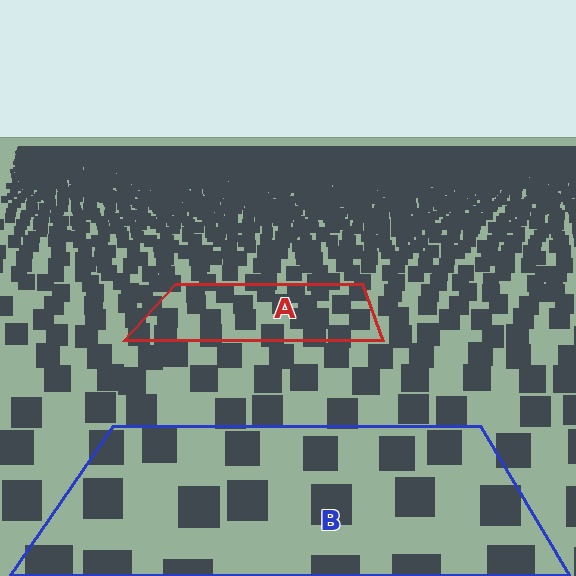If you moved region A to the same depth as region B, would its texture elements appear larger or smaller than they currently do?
They would appear larger. At a closer depth, the same texture elements are projected at a bigger on-screen size.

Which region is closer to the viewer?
Region B is closer. The texture elements there are larger and more spread out.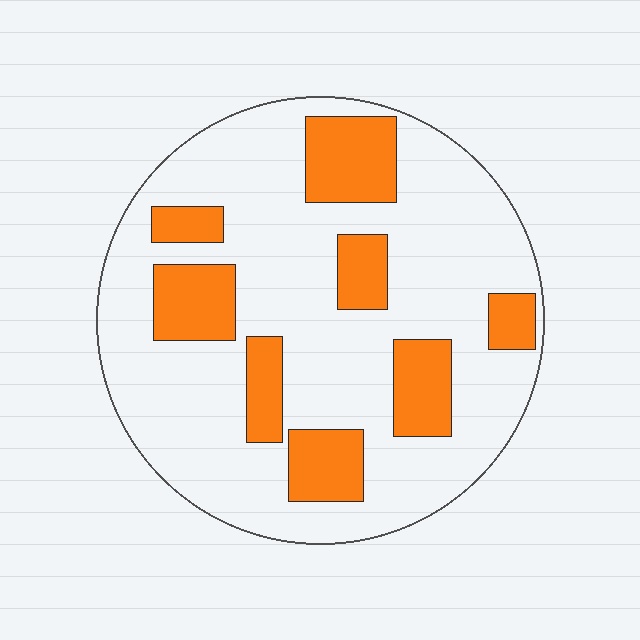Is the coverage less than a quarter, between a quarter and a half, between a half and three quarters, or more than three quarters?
Less than a quarter.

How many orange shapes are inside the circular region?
8.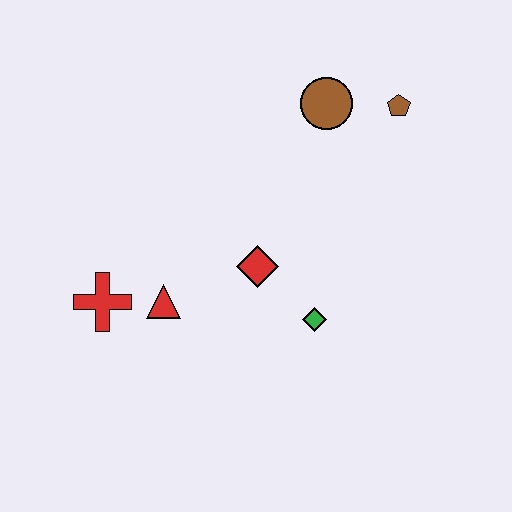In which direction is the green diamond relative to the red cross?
The green diamond is to the right of the red cross.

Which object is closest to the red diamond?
The green diamond is closest to the red diamond.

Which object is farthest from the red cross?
The brown pentagon is farthest from the red cross.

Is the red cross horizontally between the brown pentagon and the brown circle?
No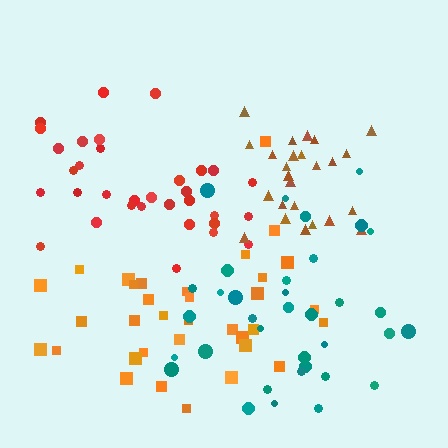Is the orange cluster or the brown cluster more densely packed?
Brown.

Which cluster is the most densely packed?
Brown.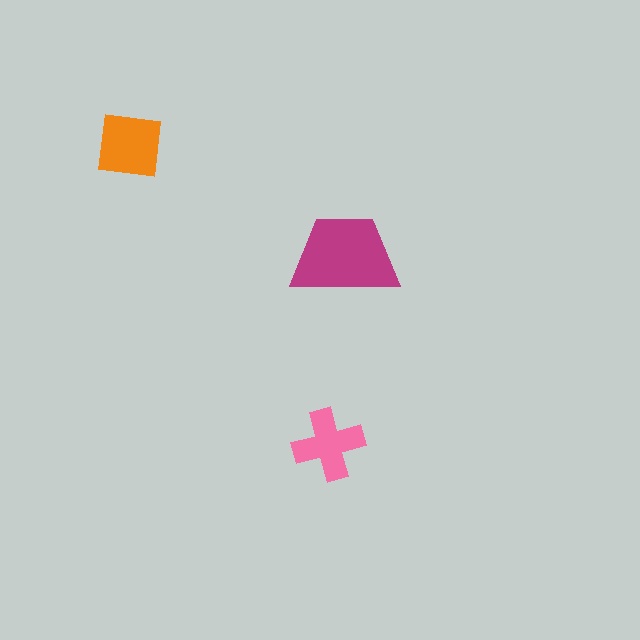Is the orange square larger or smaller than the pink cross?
Larger.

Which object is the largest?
The magenta trapezoid.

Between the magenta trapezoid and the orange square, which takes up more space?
The magenta trapezoid.